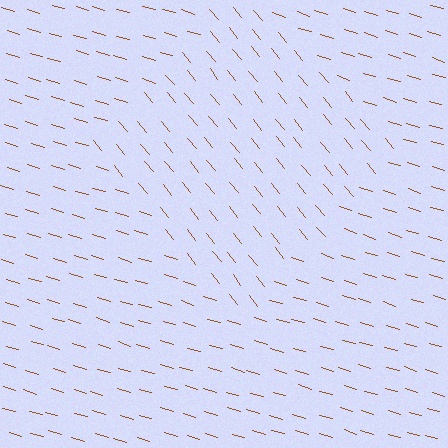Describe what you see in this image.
The image is filled with small brown line segments. A diamond region in the image has lines oriented differently from the surrounding lines, creating a visible texture boundary.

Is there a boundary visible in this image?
Yes, there is a texture boundary formed by a change in line orientation.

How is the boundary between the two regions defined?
The boundary is defined purely by a change in line orientation (approximately 34 degrees difference). All lines are the same color and thickness.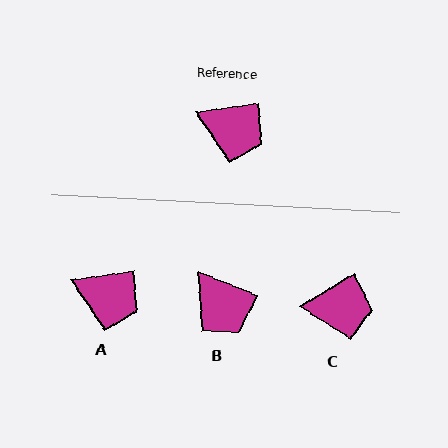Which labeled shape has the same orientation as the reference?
A.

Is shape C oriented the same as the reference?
No, it is off by about 23 degrees.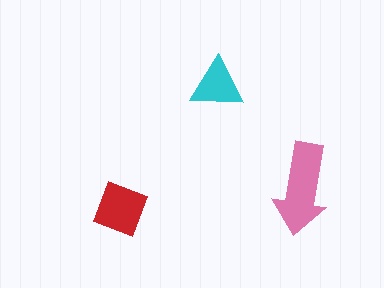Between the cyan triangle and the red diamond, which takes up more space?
The red diamond.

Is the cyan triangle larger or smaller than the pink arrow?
Smaller.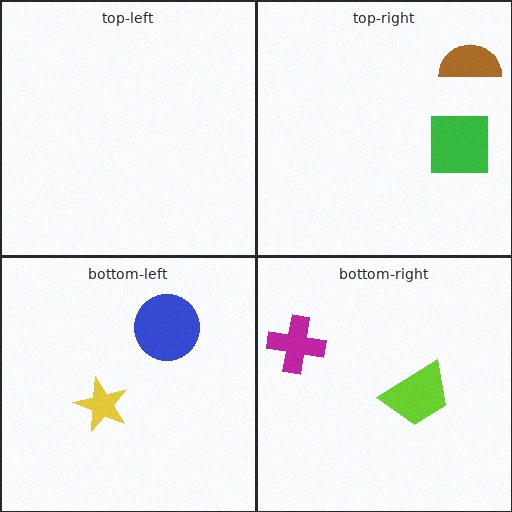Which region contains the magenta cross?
The bottom-right region.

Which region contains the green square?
The top-right region.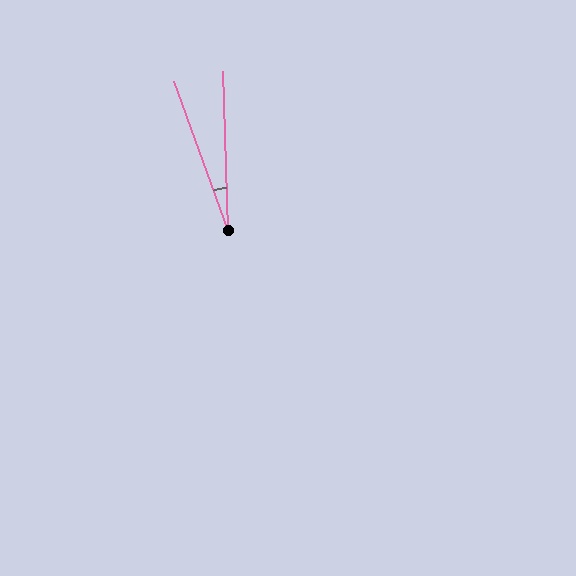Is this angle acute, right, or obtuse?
It is acute.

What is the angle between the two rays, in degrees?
Approximately 18 degrees.